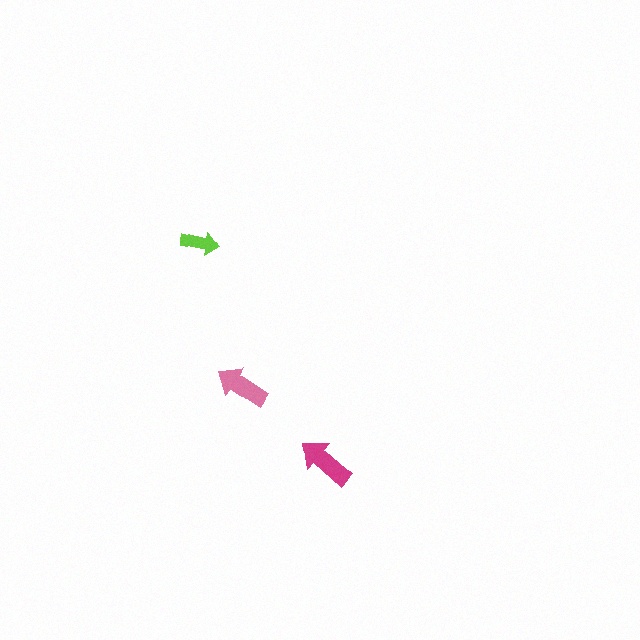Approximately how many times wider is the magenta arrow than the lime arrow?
About 1.5 times wider.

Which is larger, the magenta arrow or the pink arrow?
The magenta one.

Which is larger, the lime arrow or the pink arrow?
The pink one.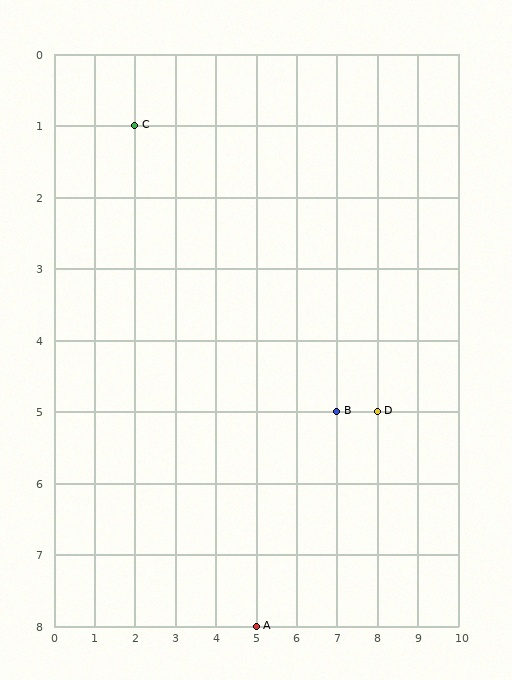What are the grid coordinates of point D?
Point D is at grid coordinates (8, 5).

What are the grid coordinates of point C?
Point C is at grid coordinates (2, 1).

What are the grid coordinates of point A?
Point A is at grid coordinates (5, 8).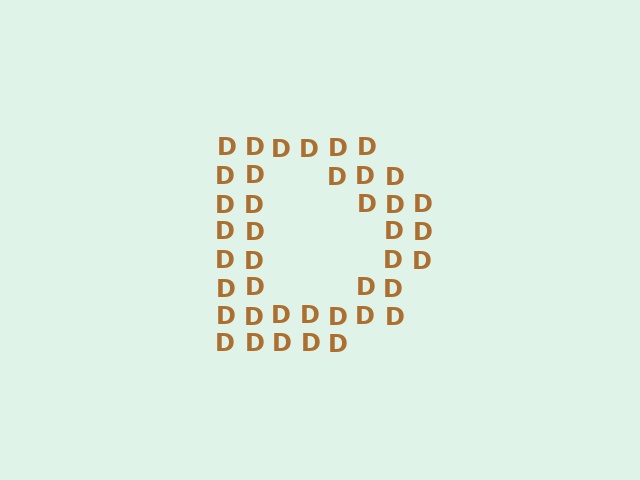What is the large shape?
The large shape is the letter D.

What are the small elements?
The small elements are letter D's.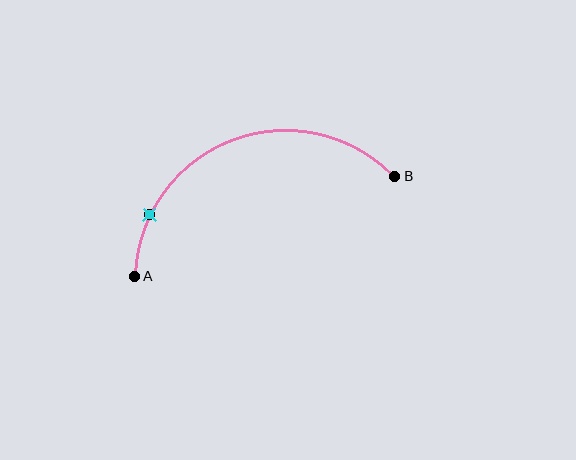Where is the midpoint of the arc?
The arc midpoint is the point on the curve farthest from the straight line joining A and B. It sits above that line.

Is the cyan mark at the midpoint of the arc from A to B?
No. The cyan mark lies on the arc but is closer to endpoint A. The arc midpoint would be at the point on the curve equidistant along the arc from both A and B.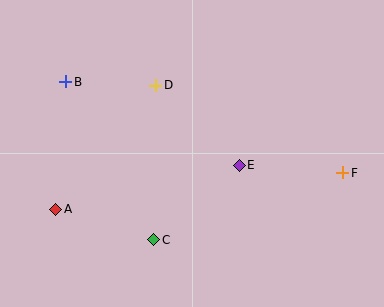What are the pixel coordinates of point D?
Point D is at (156, 85).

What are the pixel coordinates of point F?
Point F is at (343, 173).